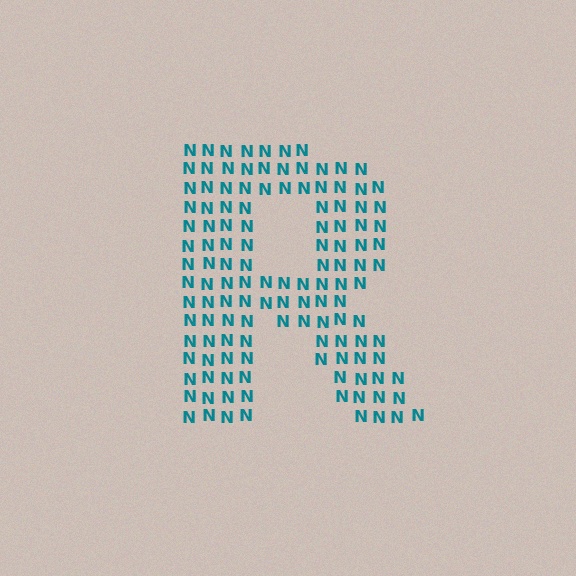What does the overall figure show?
The overall figure shows the letter R.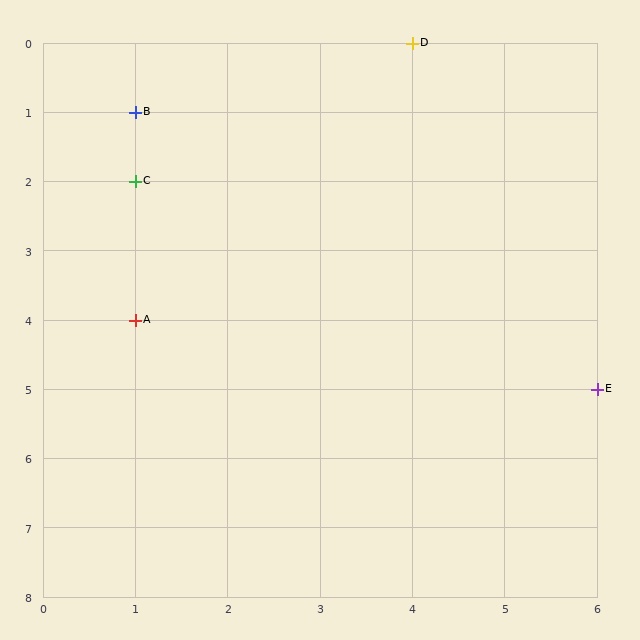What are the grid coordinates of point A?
Point A is at grid coordinates (1, 4).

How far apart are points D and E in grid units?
Points D and E are 2 columns and 5 rows apart (about 5.4 grid units diagonally).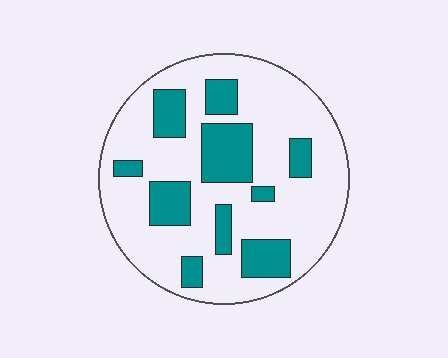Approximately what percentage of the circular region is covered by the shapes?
Approximately 25%.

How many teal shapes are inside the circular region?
10.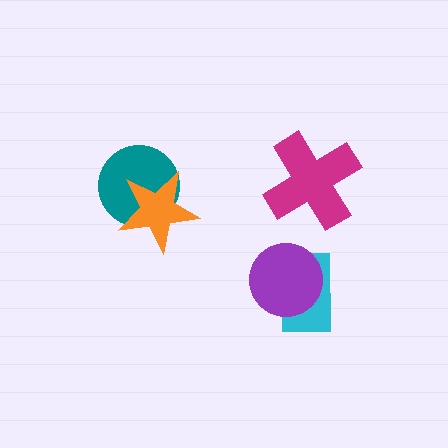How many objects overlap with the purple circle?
1 object overlaps with the purple circle.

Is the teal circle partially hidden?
Yes, it is partially covered by another shape.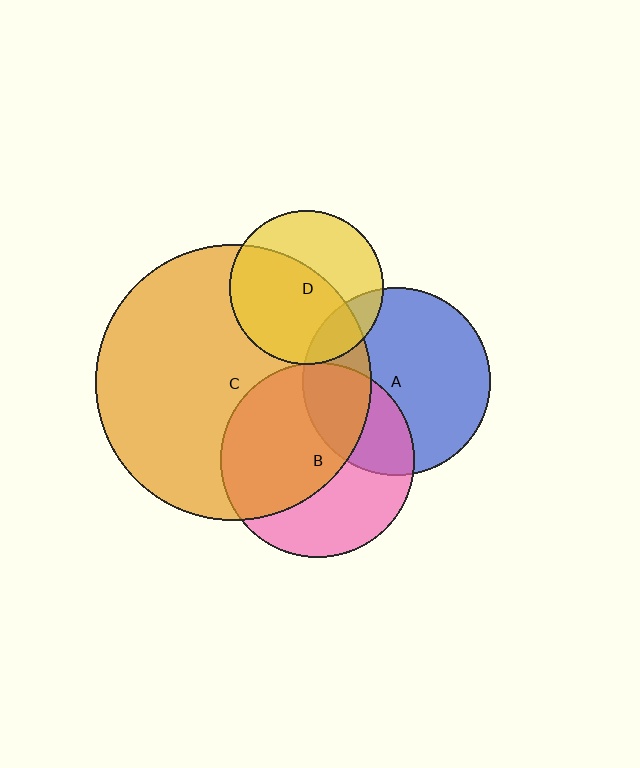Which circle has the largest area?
Circle C (orange).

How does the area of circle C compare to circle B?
Approximately 2.0 times.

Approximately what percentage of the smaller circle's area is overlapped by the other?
Approximately 30%.